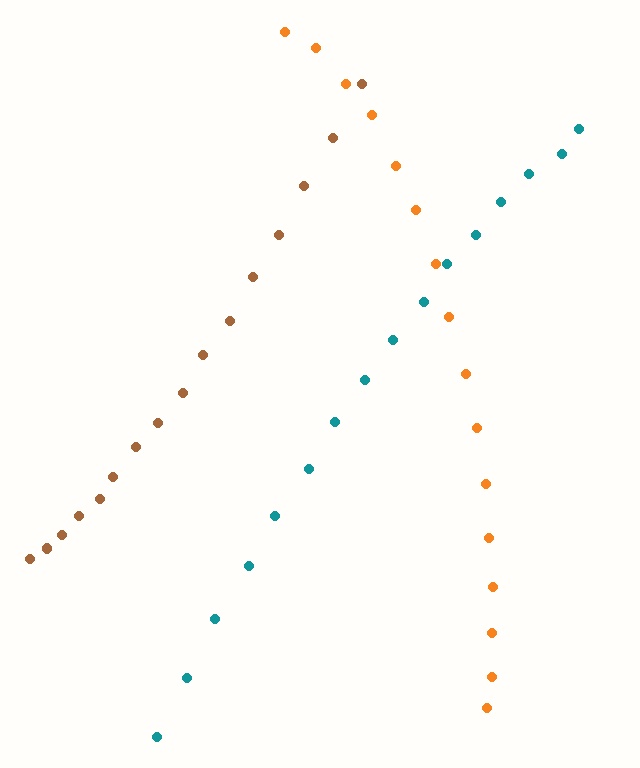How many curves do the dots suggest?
There are 3 distinct paths.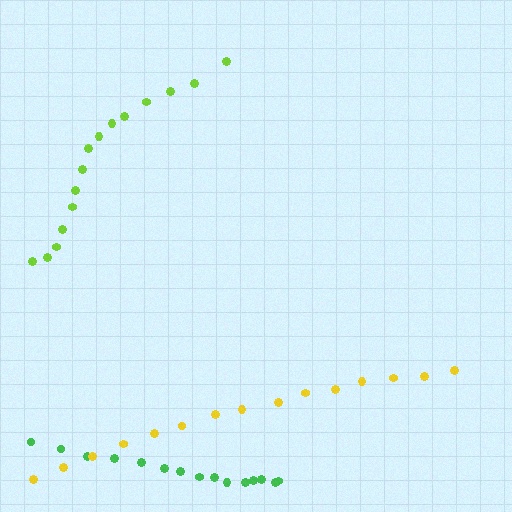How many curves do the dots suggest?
There are 3 distinct paths.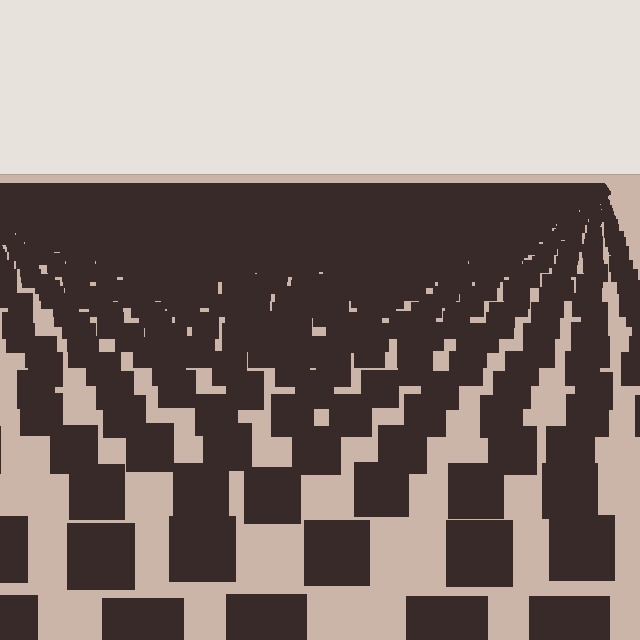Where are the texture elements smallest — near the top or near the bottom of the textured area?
Near the top.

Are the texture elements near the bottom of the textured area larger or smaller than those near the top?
Larger. Near the bottom, elements are closer to the viewer and appear at a bigger on-screen size.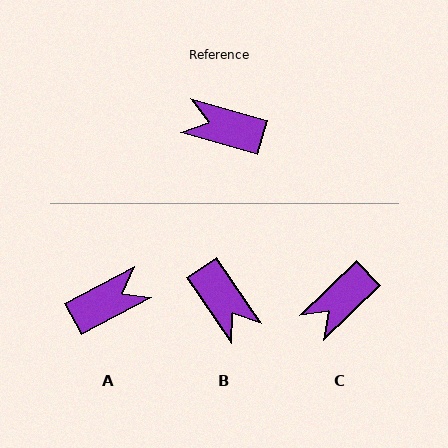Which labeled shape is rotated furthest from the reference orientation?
B, about 140 degrees away.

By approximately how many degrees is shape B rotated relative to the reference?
Approximately 140 degrees counter-clockwise.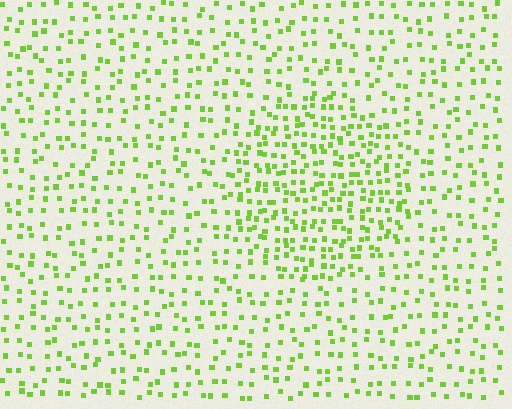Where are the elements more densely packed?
The elements are more densely packed inside the circle boundary.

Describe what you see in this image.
The image contains small lime elements arranged at two different densities. A circle-shaped region is visible where the elements are more densely packed than the surrounding area.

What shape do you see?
I see a circle.